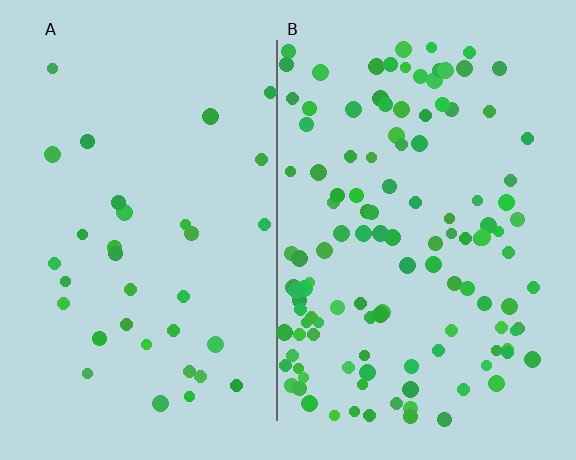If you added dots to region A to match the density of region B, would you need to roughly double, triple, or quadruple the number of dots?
Approximately quadruple.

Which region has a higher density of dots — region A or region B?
B (the right).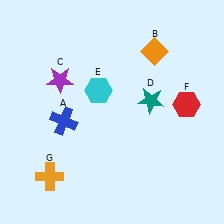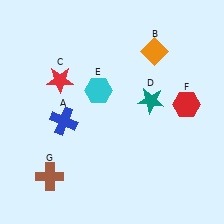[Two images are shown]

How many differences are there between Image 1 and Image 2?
There are 2 differences between the two images.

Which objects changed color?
C changed from purple to red. G changed from orange to brown.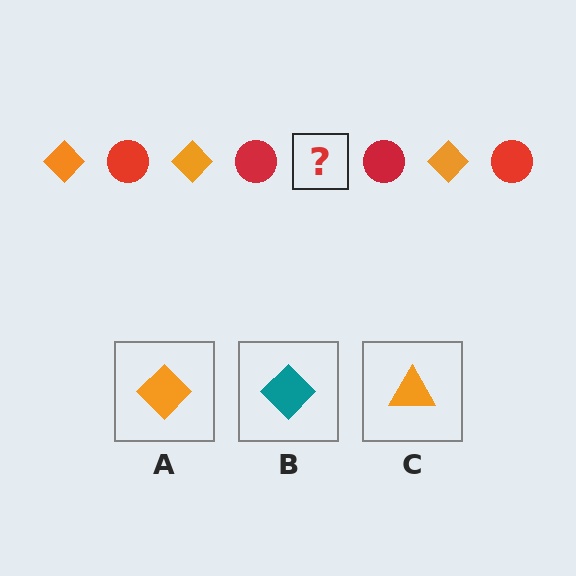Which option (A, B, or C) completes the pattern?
A.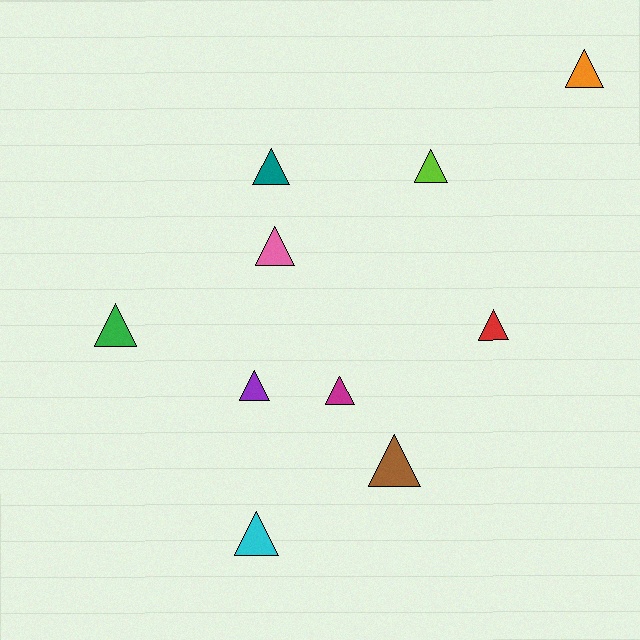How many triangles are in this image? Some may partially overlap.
There are 10 triangles.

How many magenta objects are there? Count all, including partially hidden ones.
There is 1 magenta object.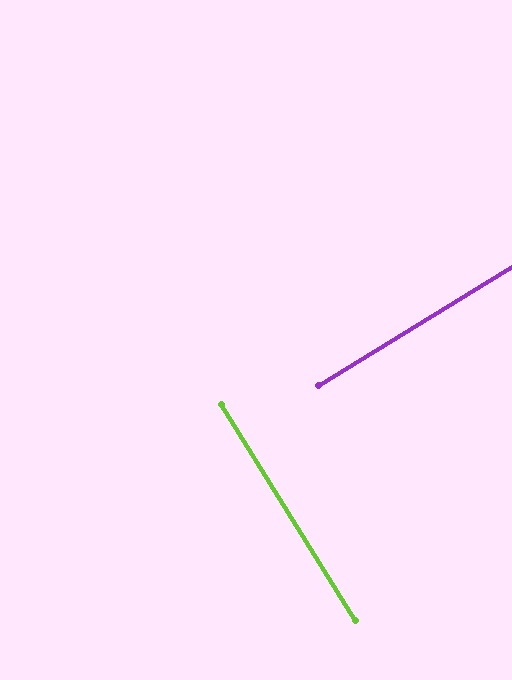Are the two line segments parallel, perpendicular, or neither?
Perpendicular — they meet at approximately 90°.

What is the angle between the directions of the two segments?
Approximately 90 degrees.